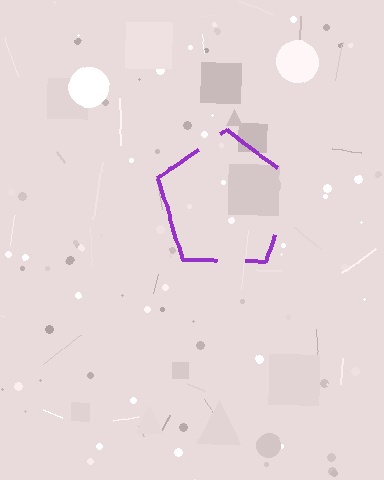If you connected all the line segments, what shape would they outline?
They would outline a pentagon.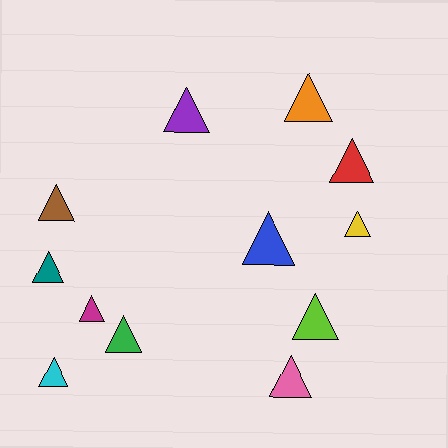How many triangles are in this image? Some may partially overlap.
There are 12 triangles.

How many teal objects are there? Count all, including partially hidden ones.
There is 1 teal object.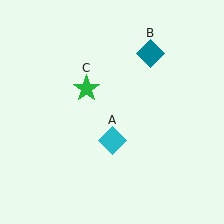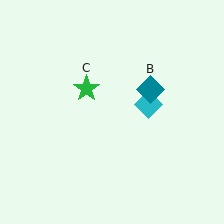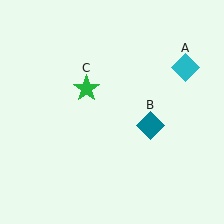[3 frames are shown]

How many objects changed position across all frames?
2 objects changed position: cyan diamond (object A), teal diamond (object B).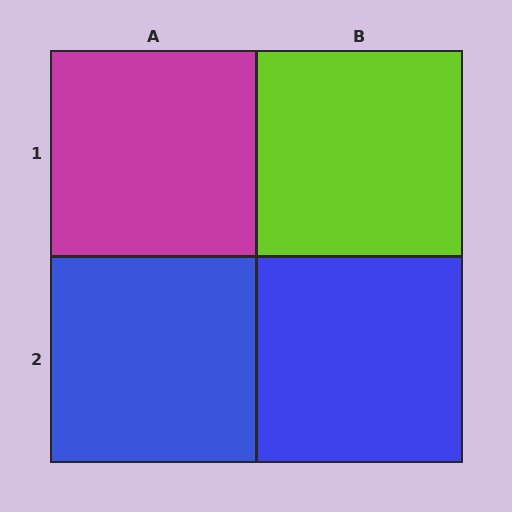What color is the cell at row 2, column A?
Blue.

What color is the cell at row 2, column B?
Blue.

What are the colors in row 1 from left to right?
Magenta, lime.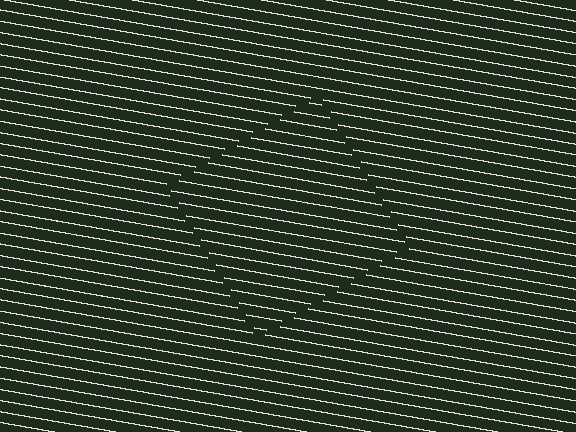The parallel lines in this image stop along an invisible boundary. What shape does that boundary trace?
An illusory square. The interior of the shape contains the same grating, shifted by half a period — the contour is defined by the phase discontinuity where line-ends from the inner and outer gratings abut.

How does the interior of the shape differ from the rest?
The interior of the shape contains the same grating, shifted by half a period — the contour is defined by the phase discontinuity where line-ends from the inner and outer gratings abut.